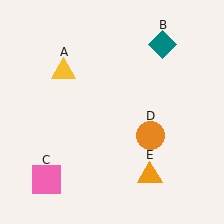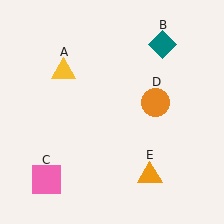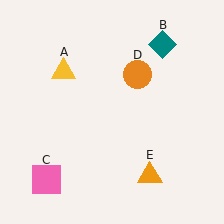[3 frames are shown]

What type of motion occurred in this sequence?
The orange circle (object D) rotated counterclockwise around the center of the scene.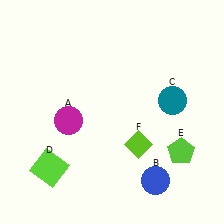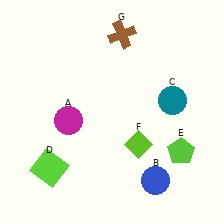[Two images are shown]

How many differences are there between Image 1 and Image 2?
There is 1 difference between the two images.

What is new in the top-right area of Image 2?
A brown cross (G) was added in the top-right area of Image 2.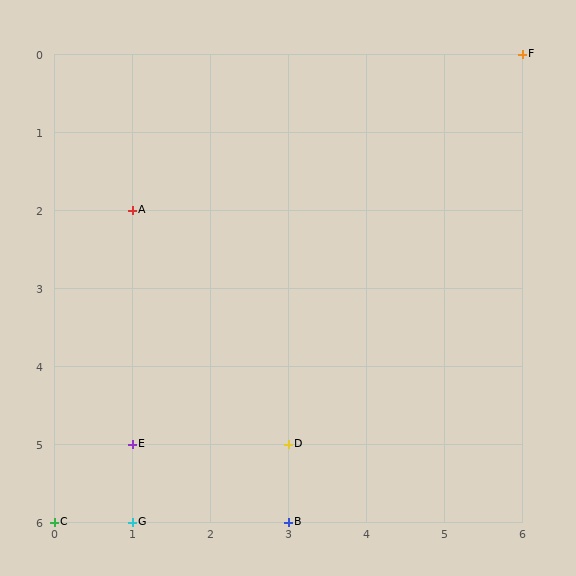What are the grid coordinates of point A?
Point A is at grid coordinates (1, 2).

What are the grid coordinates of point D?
Point D is at grid coordinates (3, 5).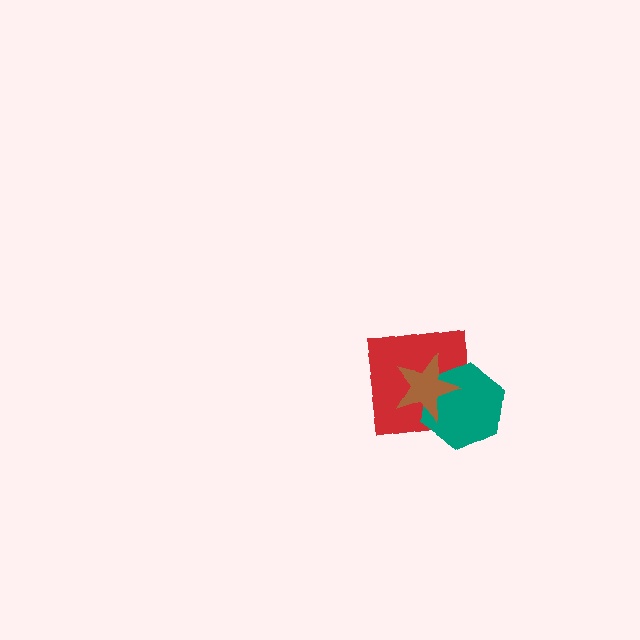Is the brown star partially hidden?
No, no other shape covers it.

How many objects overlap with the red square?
2 objects overlap with the red square.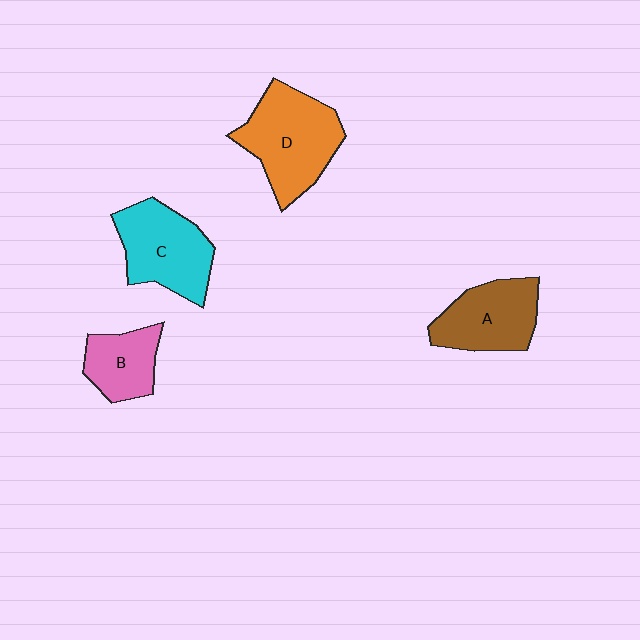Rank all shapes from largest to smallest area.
From largest to smallest: D (orange), C (cyan), A (brown), B (pink).